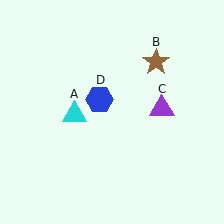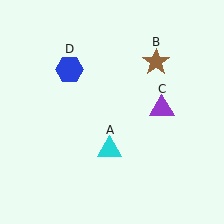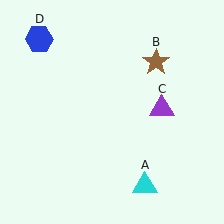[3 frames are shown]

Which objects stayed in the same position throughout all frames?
Brown star (object B) and purple triangle (object C) remained stationary.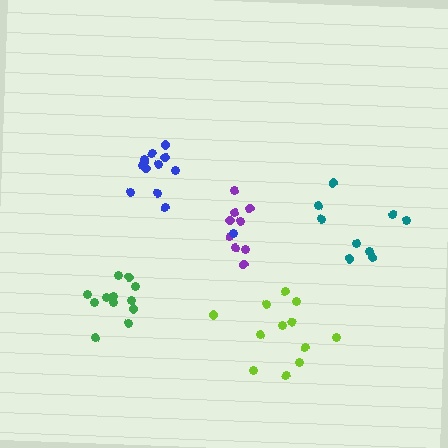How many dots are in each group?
Group 1: 9 dots, Group 2: 13 dots, Group 3: 12 dots, Group 4: 12 dots, Group 5: 9 dots (55 total).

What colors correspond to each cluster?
The clusters are colored: purple, blue, green, lime, teal.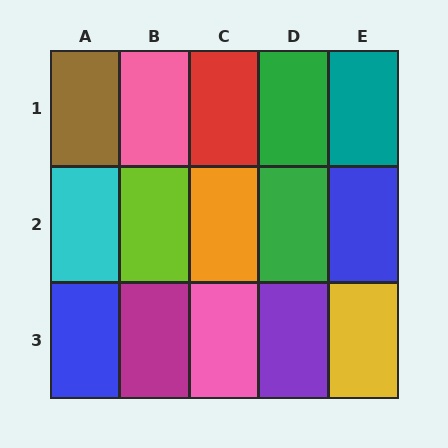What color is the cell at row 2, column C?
Orange.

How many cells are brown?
1 cell is brown.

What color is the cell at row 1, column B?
Pink.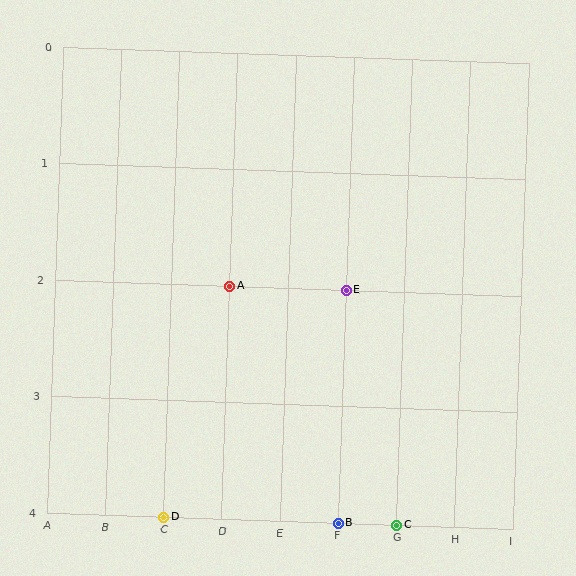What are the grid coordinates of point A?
Point A is at grid coordinates (D, 2).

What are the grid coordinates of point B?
Point B is at grid coordinates (F, 4).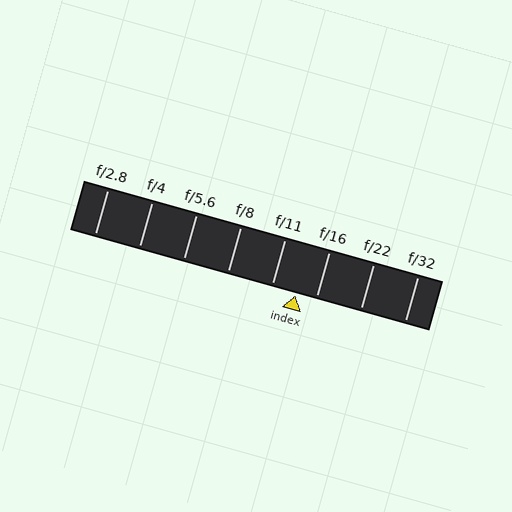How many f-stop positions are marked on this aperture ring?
There are 8 f-stop positions marked.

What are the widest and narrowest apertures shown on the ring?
The widest aperture shown is f/2.8 and the narrowest is f/32.